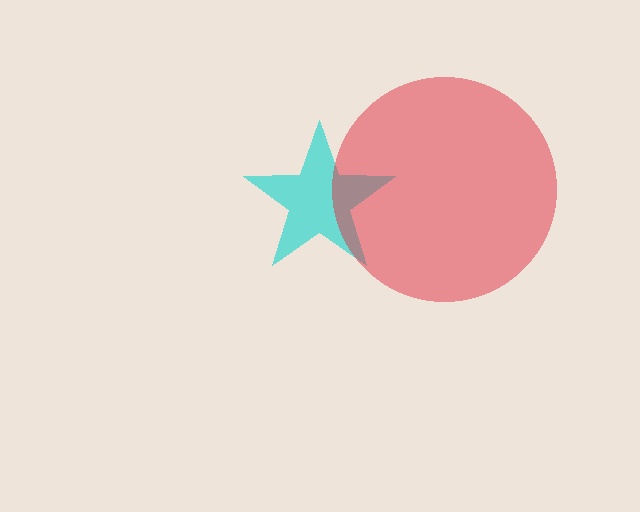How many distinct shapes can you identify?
There are 2 distinct shapes: a cyan star, a red circle.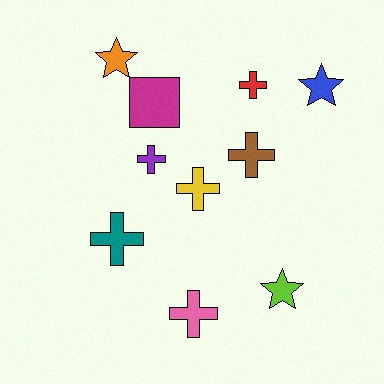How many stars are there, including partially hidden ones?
There are 3 stars.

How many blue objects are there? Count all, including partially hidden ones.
There is 1 blue object.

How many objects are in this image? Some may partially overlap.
There are 10 objects.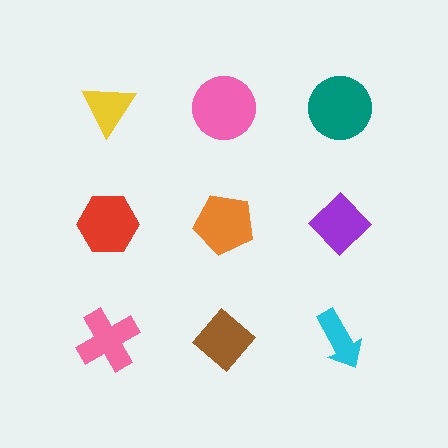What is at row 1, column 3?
A teal circle.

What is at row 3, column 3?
A cyan arrow.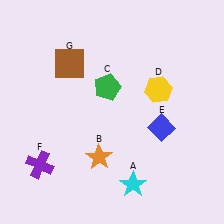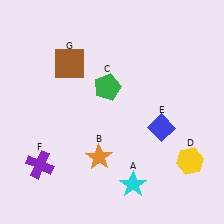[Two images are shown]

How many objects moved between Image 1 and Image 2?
1 object moved between the two images.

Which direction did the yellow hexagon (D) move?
The yellow hexagon (D) moved down.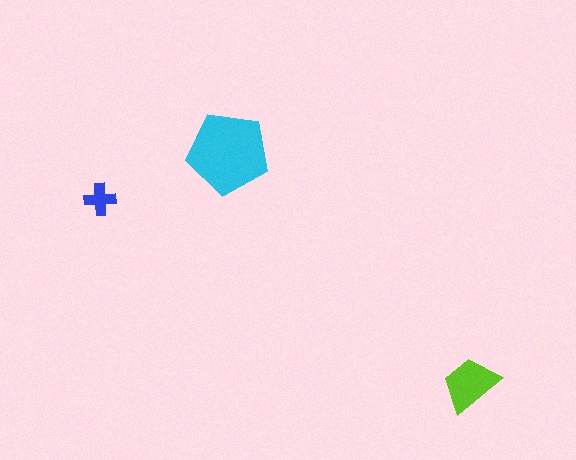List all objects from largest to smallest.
The cyan pentagon, the lime trapezoid, the blue cross.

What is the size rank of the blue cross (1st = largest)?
3rd.